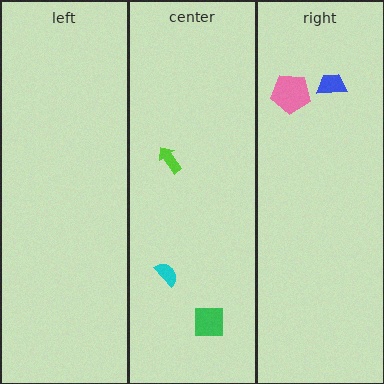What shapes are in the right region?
The blue trapezoid, the pink pentagon.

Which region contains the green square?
The center region.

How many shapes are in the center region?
3.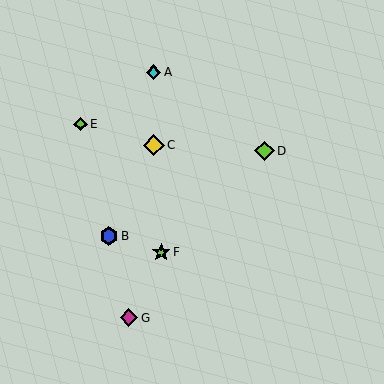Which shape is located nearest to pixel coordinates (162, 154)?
The yellow diamond (labeled C) at (154, 145) is nearest to that location.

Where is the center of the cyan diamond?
The center of the cyan diamond is at (154, 72).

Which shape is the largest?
The yellow diamond (labeled C) is the largest.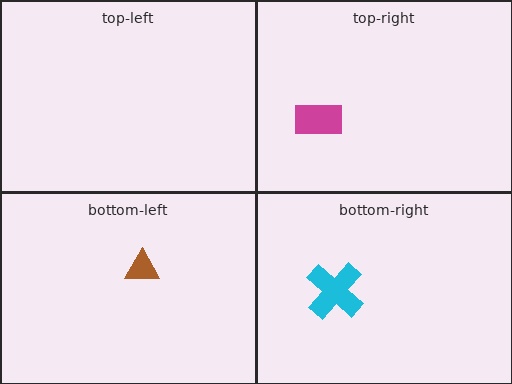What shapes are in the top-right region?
The magenta rectangle.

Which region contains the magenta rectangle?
The top-right region.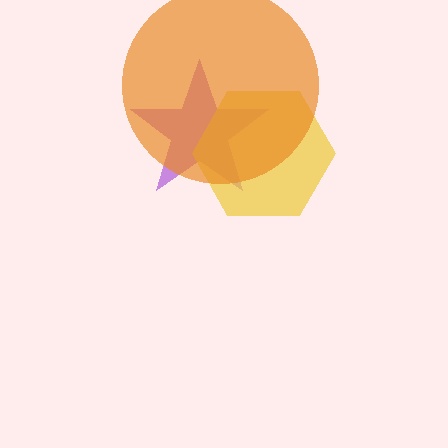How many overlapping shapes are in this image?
There are 3 overlapping shapes in the image.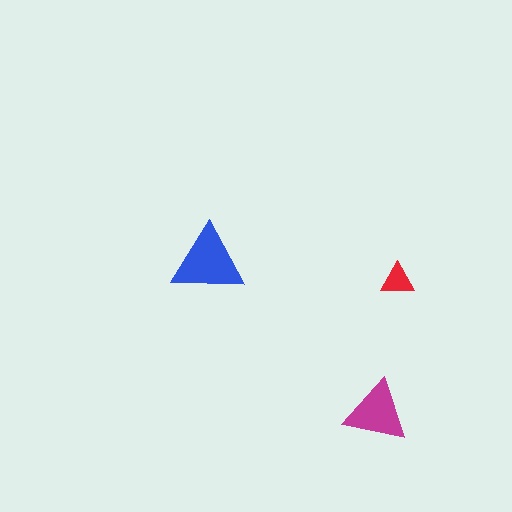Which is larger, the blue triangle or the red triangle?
The blue one.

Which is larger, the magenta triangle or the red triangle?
The magenta one.